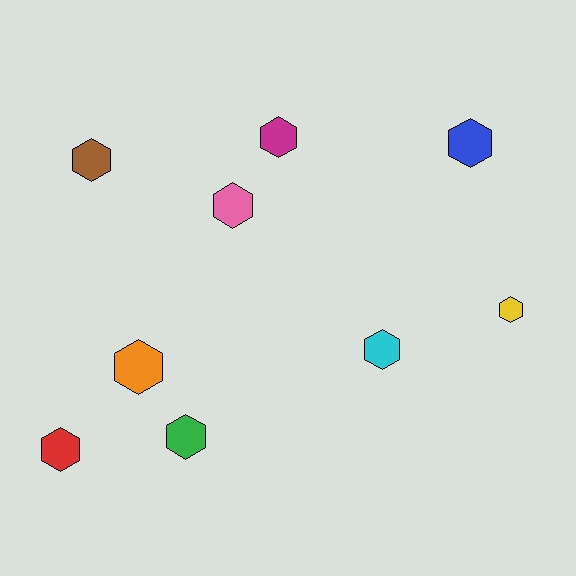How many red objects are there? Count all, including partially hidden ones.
There is 1 red object.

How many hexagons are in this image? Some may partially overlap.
There are 9 hexagons.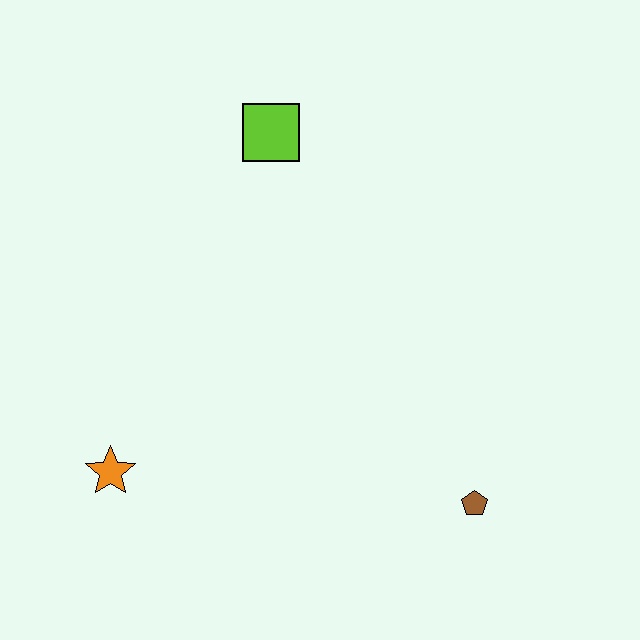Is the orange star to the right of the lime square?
No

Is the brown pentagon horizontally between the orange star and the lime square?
No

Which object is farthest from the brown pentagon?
The lime square is farthest from the brown pentagon.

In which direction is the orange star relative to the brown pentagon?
The orange star is to the left of the brown pentagon.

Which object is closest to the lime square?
The orange star is closest to the lime square.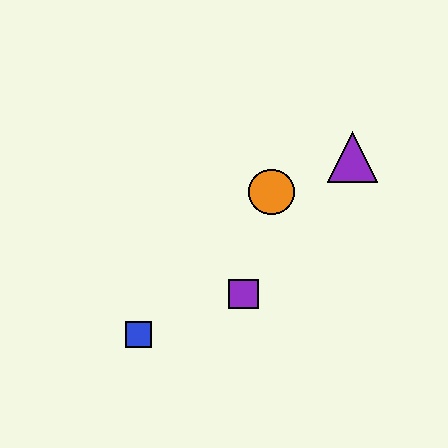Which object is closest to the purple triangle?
The orange circle is closest to the purple triangle.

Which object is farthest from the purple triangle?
The blue square is farthest from the purple triangle.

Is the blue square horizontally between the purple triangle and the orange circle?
No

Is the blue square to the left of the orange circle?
Yes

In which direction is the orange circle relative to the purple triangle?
The orange circle is to the left of the purple triangle.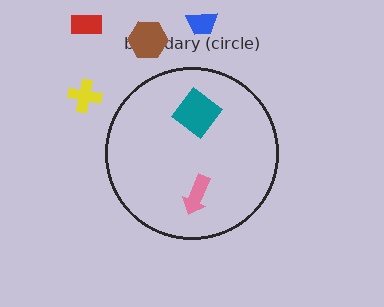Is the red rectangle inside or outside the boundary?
Outside.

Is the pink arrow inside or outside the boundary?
Inside.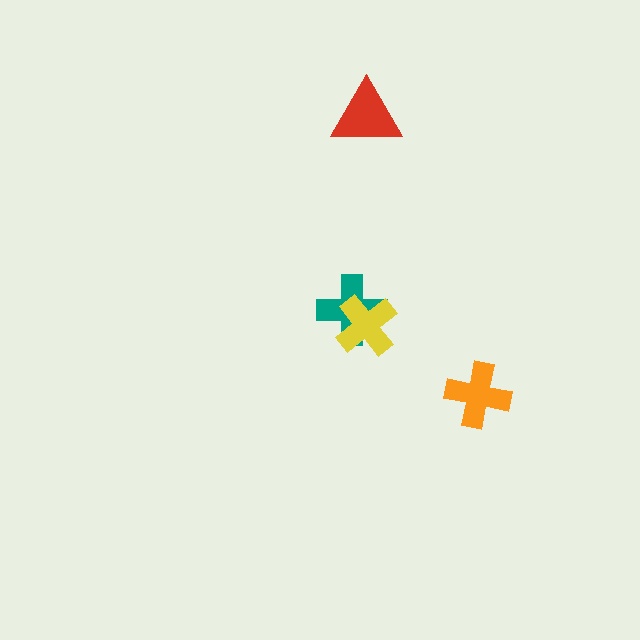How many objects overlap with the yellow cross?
1 object overlaps with the yellow cross.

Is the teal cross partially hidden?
Yes, it is partially covered by another shape.